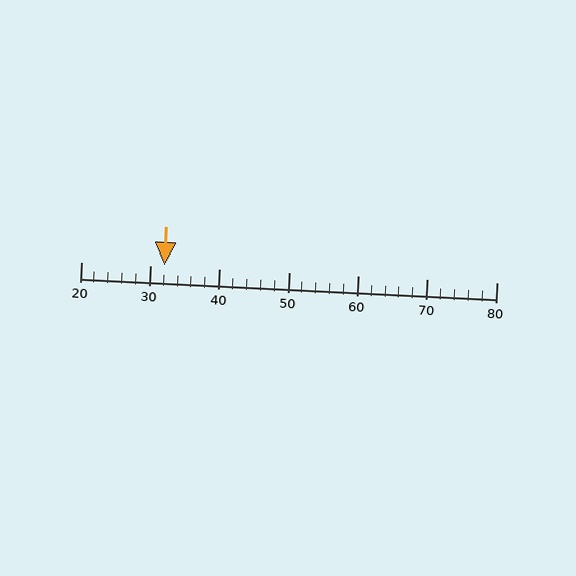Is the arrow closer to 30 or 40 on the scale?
The arrow is closer to 30.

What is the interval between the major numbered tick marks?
The major tick marks are spaced 10 units apart.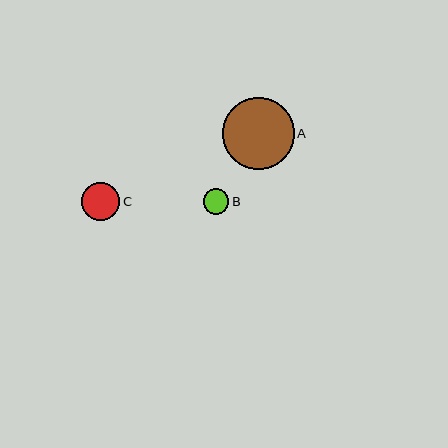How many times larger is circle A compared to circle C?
Circle A is approximately 1.9 times the size of circle C.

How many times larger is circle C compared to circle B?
Circle C is approximately 1.5 times the size of circle B.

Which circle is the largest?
Circle A is the largest with a size of approximately 72 pixels.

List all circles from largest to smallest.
From largest to smallest: A, C, B.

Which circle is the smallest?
Circle B is the smallest with a size of approximately 26 pixels.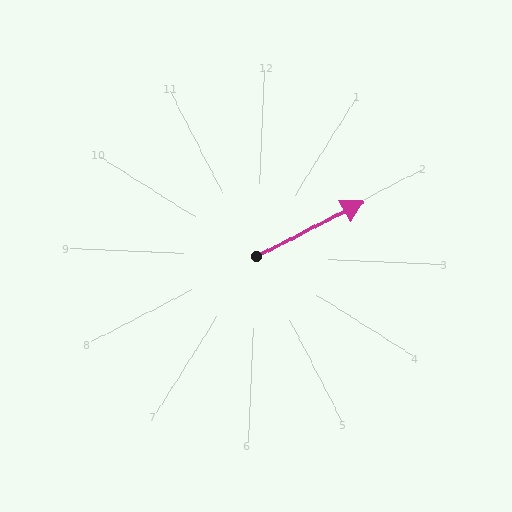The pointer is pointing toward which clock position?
Roughly 2 o'clock.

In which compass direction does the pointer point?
Northeast.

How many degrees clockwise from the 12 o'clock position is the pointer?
Approximately 61 degrees.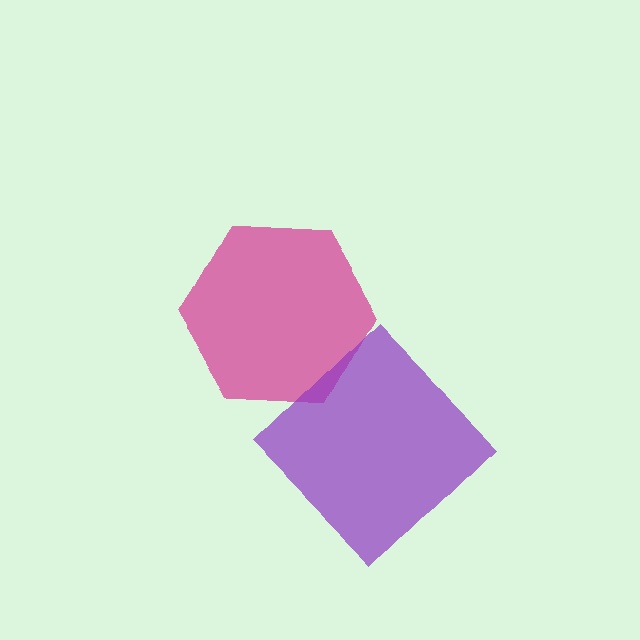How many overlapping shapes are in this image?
There are 2 overlapping shapes in the image.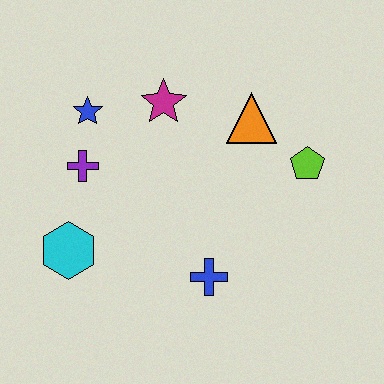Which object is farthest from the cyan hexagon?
The lime pentagon is farthest from the cyan hexagon.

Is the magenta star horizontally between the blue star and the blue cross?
Yes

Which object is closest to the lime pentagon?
The orange triangle is closest to the lime pentagon.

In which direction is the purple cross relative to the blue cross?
The purple cross is to the left of the blue cross.